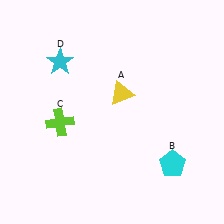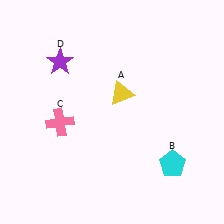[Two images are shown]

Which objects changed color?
C changed from lime to pink. D changed from cyan to purple.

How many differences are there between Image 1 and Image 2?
There are 2 differences between the two images.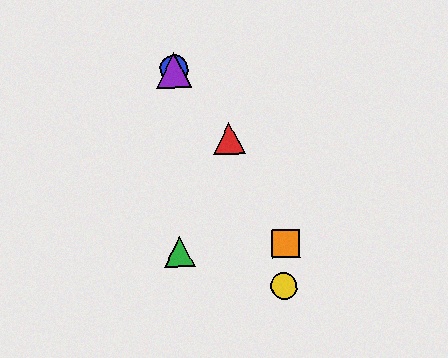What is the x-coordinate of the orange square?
The orange square is at x≈285.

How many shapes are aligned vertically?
3 shapes (the blue circle, the green triangle, the purple triangle) are aligned vertically.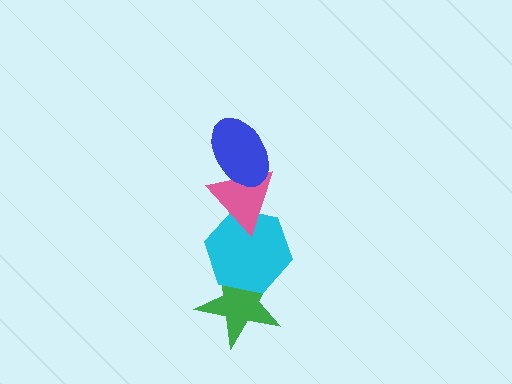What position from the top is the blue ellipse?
The blue ellipse is 1st from the top.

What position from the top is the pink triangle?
The pink triangle is 2nd from the top.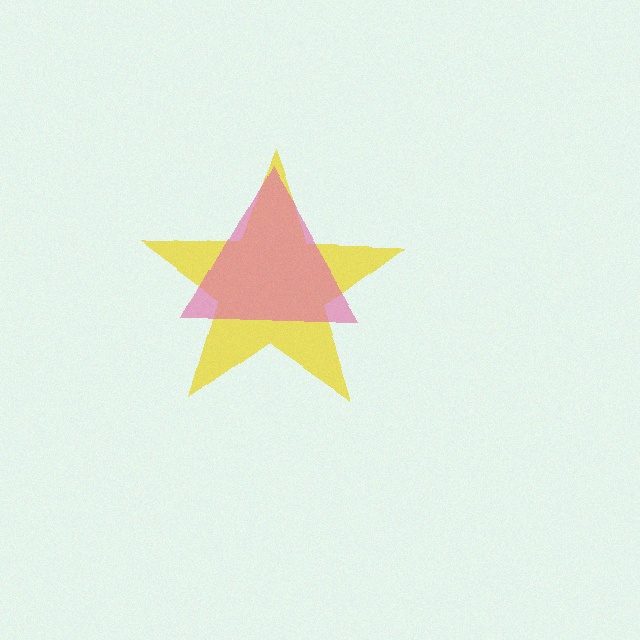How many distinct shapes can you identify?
There are 2 distinct shapes: a yellow star, a pink triangle.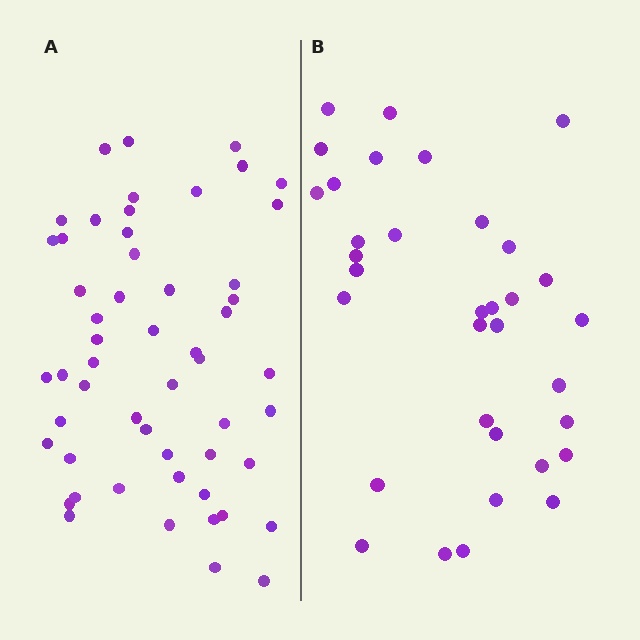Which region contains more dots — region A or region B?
Region A (the left region) has more dots.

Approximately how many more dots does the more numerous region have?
Region A has approximately 20 more dots than region B.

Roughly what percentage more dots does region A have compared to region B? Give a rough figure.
About 60% more.